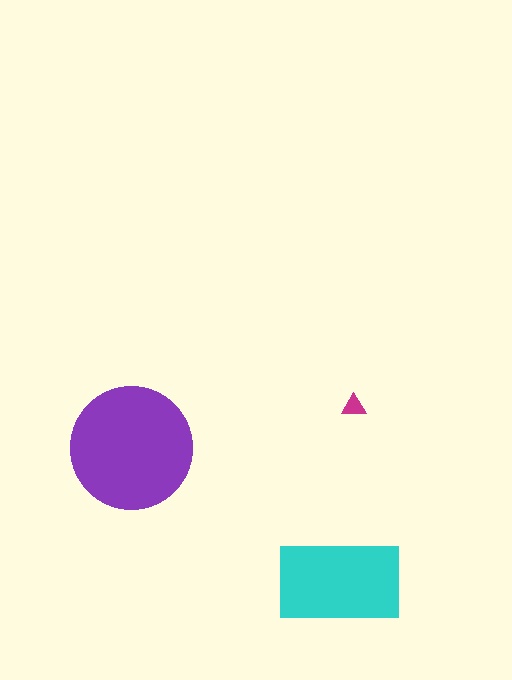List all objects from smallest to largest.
The magenta triangle, the cyan rectangle, the purple circle.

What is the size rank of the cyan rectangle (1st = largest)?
2nd.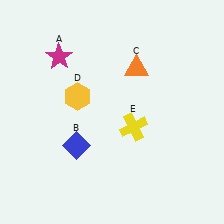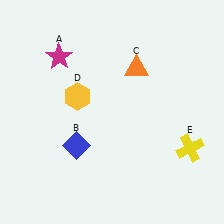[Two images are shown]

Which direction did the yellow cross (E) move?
The yellow cross (E) moved right.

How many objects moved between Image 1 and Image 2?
1 object moved between the two images.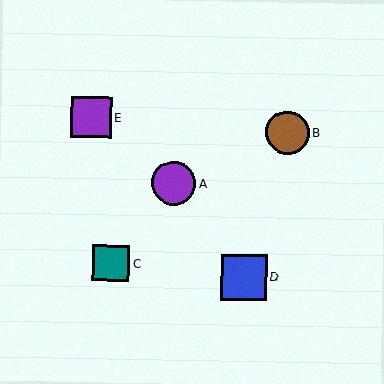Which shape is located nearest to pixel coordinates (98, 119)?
The purple square (labeled E) at (92, 117) is nearest to that location.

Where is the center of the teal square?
The center of the teal square is at (111, 263).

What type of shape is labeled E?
Shape E is a purple square.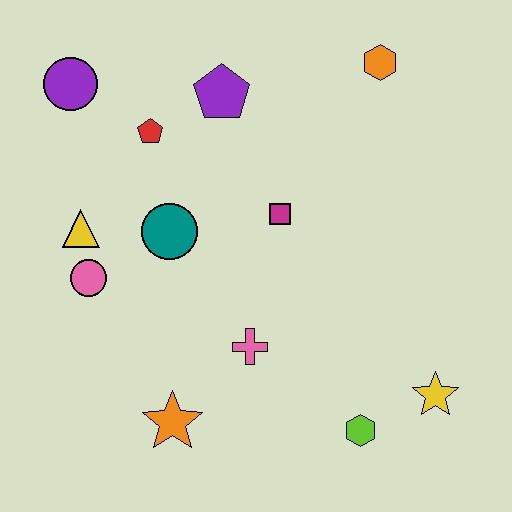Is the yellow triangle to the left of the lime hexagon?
Yes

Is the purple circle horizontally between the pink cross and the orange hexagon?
No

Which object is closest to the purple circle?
The red pentagon is closest to the purple circle.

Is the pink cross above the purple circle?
No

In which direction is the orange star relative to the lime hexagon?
The orange star is to the left of the lime hexagon.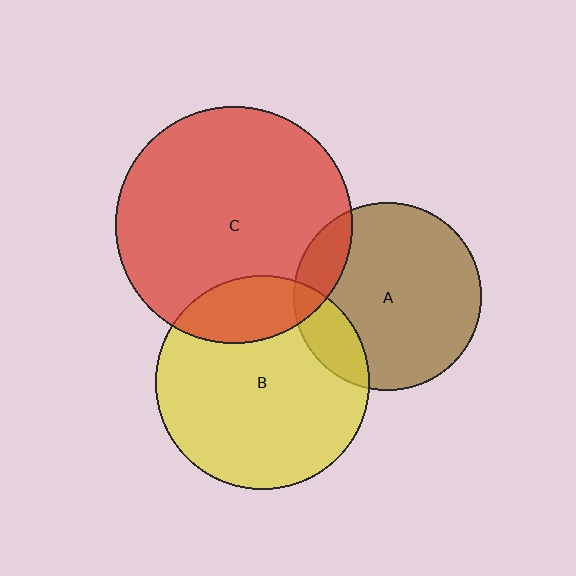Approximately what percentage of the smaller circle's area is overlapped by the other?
Approximately 15%.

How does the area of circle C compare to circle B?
Approximately 1.2 times.